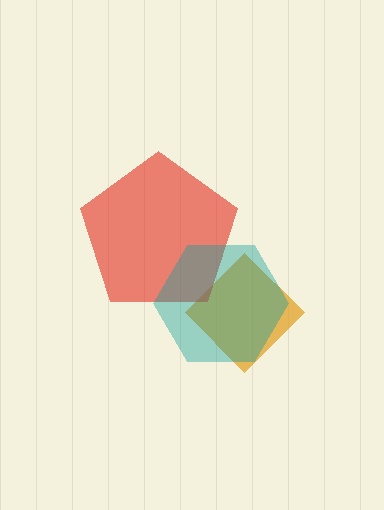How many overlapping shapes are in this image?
There are 3 overlapping shapes in the image.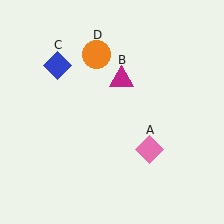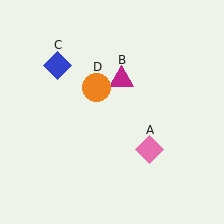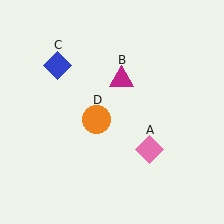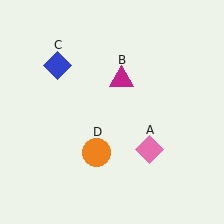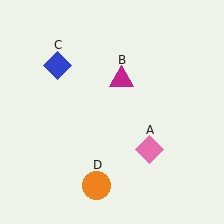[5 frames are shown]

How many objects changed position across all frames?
1 object changed position: orange circle (object D).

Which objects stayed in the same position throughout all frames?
Pink diamond (object A) and magenta triangle (object B) and blue diamond (object C) remained stationary.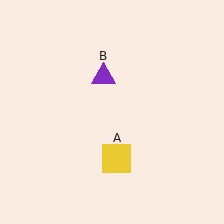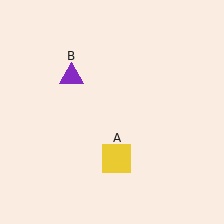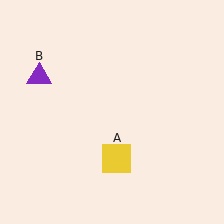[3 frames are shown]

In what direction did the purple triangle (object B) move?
The purple triangle (object B) moved left.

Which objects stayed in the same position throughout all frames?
Yellow square (object A) remained stationary.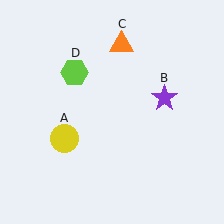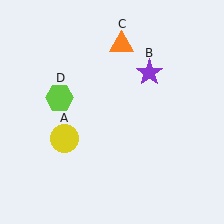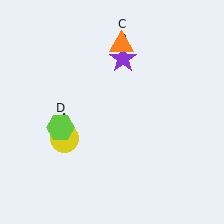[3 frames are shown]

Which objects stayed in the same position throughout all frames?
Yellow circle (object A) and orange triangle (object C) remained stationary.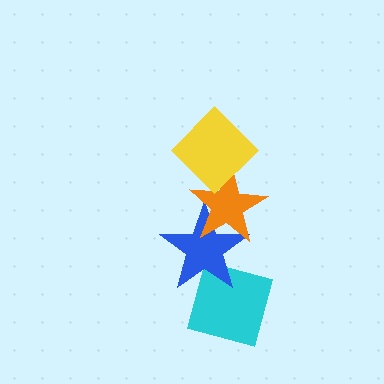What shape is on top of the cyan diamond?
The blue star is on top of the cyan diamond.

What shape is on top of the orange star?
The yellow diamond is on top of the orange star.